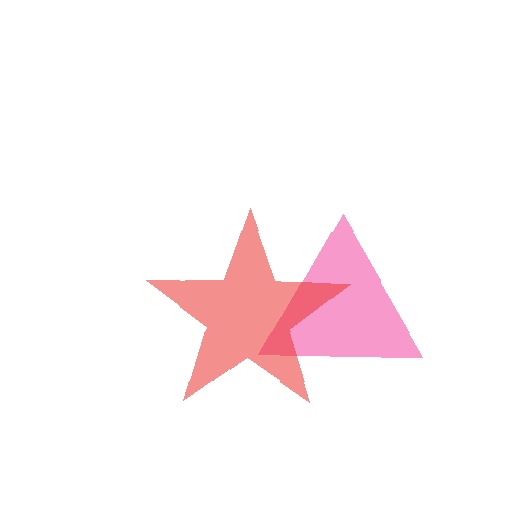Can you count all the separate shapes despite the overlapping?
Yes, there are 2 separate shapes.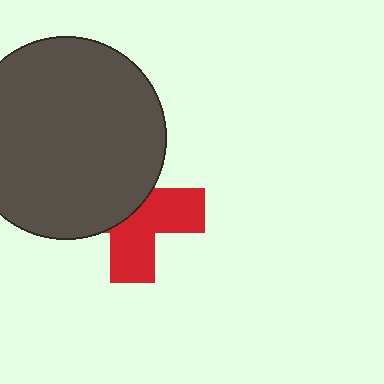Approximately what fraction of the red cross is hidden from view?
Roughly 51% of the red cross is hidden behind the dark gray circle.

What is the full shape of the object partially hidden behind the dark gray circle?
The partially hidden object is a red cross.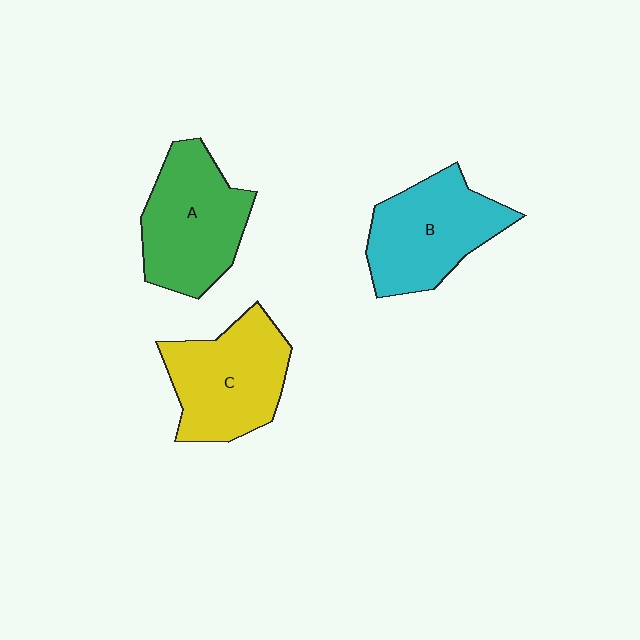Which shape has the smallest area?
Shape B (cyan).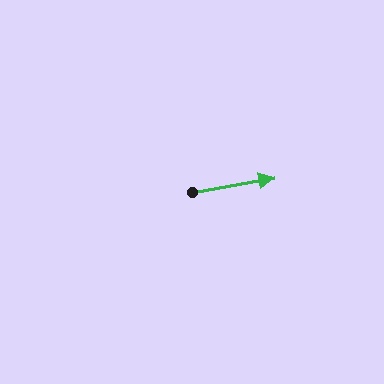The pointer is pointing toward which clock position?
Roughly 3 o'clock.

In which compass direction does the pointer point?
East.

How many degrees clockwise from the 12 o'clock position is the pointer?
Approximately 80 degrees.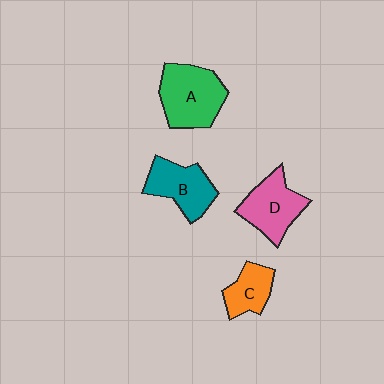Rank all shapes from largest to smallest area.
From largest to smallest: A (green), D (pink), B (teal), C (orange).